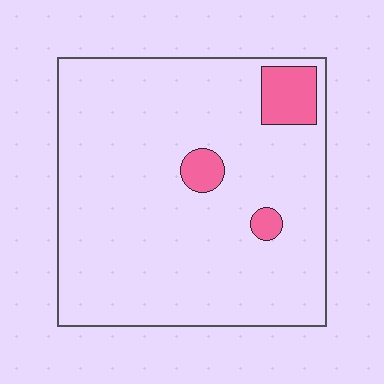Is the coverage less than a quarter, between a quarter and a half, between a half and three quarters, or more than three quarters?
Less than a quarter.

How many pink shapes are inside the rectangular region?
3.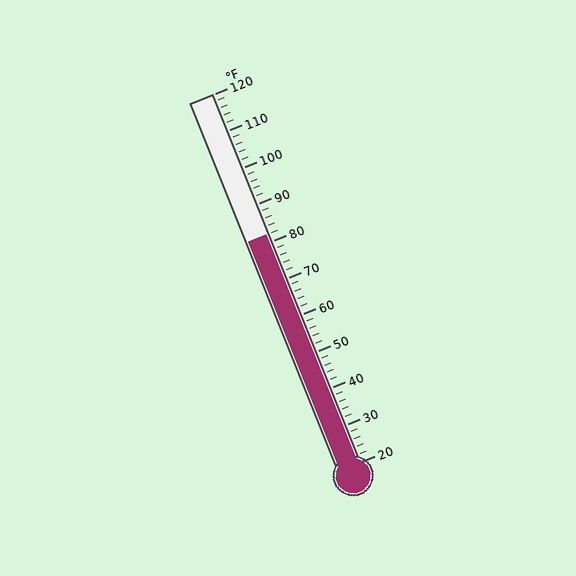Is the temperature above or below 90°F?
The temperature is below 90°F.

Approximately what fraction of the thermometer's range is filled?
The thermometer is filled to approximately 60% of its range.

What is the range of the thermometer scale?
The thermometer scale ranges from 20°F to 120°F.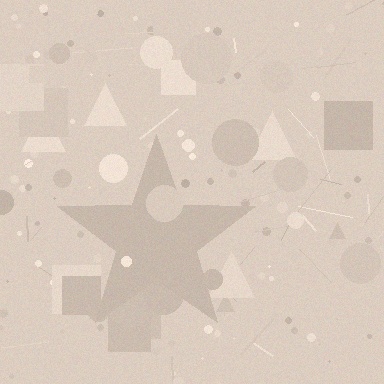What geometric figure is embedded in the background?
A star is embedded in the background.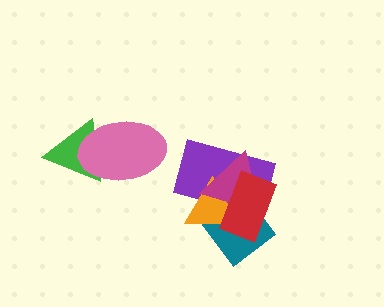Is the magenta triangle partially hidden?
Yes, it is partially covered by another shape.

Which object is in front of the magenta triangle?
The red rectangle is in front of the magenta triangle.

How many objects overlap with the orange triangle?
4 objects overlap with the orange triangle.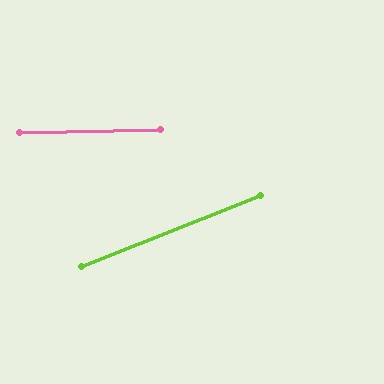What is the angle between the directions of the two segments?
Approximately 21 degrees.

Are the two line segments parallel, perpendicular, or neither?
Neither parallel nor perpendicular — they differ by about 21°.